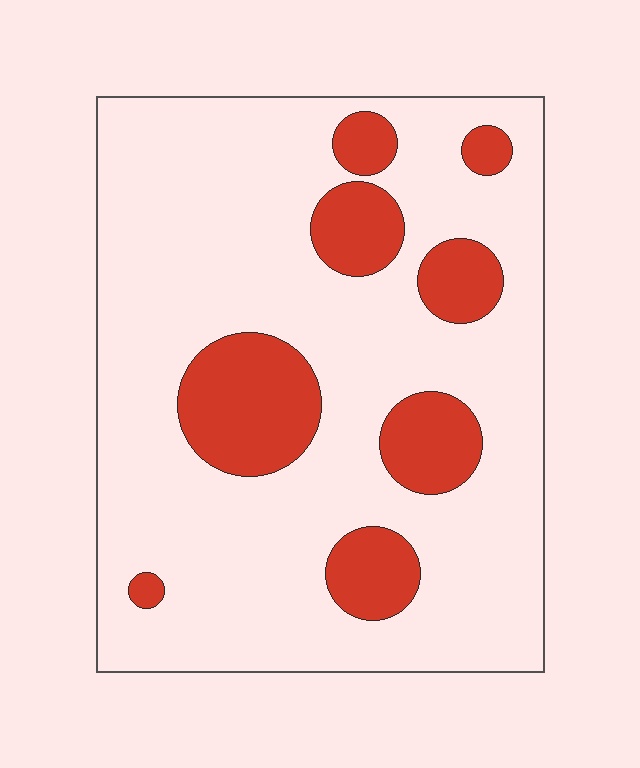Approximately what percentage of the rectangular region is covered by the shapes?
Approximately 20%.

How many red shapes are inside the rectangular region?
8.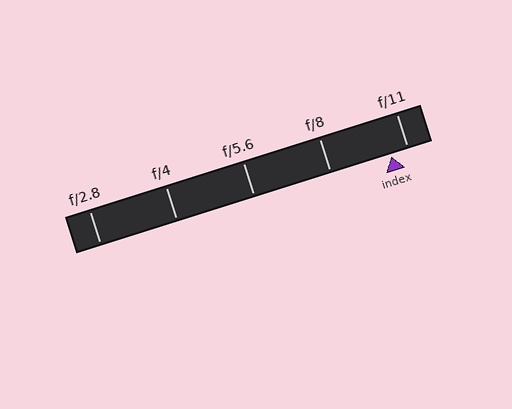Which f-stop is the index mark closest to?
The index mark is closest to f/11.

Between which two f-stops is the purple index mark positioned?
The index mark is between f/8 and f/11.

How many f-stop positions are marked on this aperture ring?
There are 5 f-stop positions marked.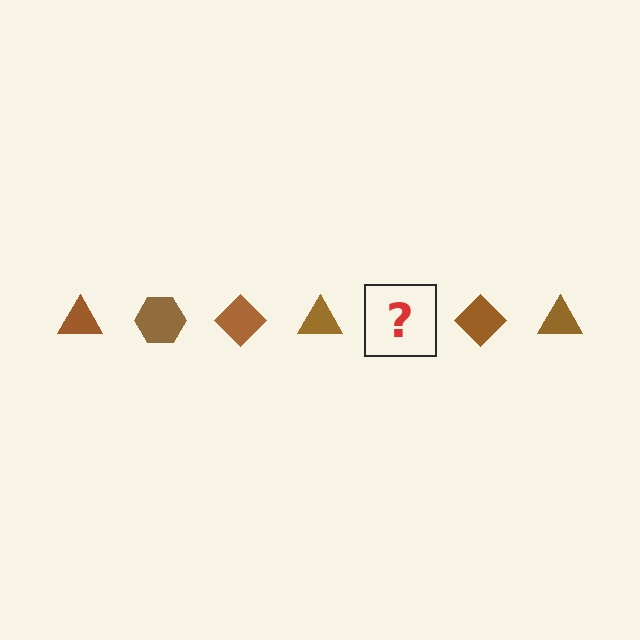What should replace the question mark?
The question mark should be replaced with a brown hexagon.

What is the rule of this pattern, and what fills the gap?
The rule is that the pattern cycles through triangle, hexagon, diamond shapes in brown. The gap should be filled with a brown hexagon.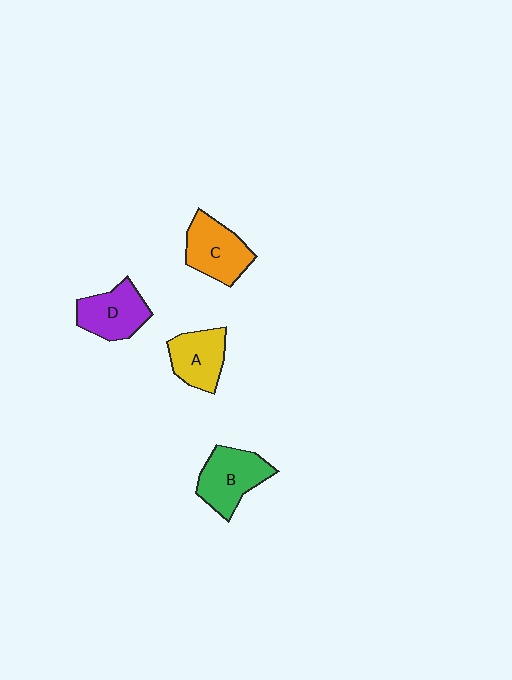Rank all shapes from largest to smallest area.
From largest to smallest: B (green), C (orange), D (purple), A (yellow).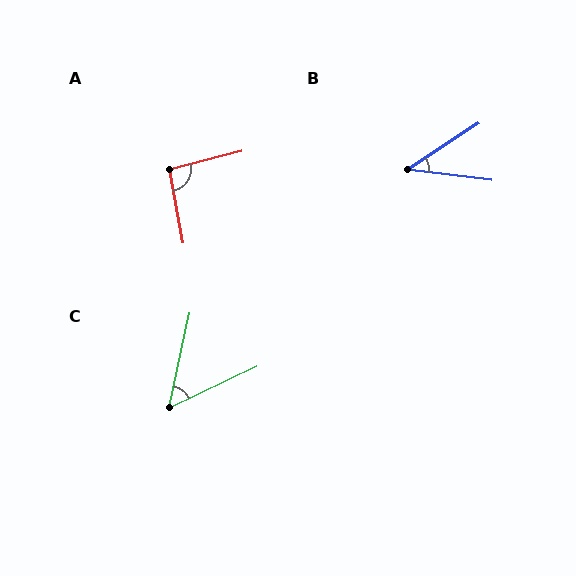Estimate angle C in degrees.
Approximately 53 degrees.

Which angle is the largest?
A, at approximately 94 degrees.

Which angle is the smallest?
B, at approximately 40 degrees.